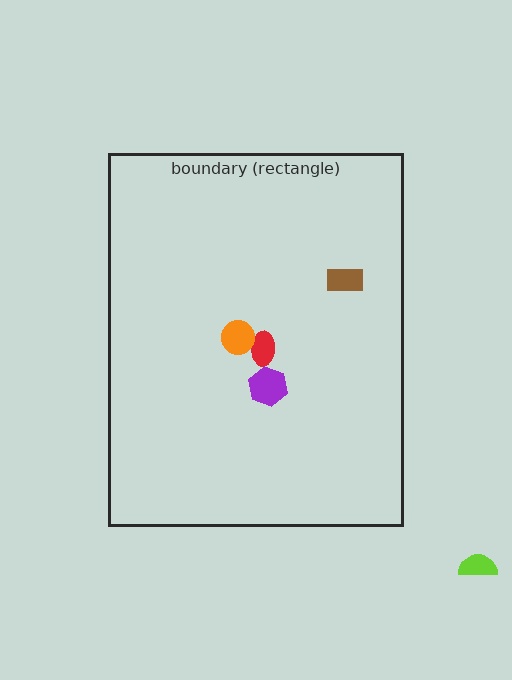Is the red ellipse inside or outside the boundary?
Inside.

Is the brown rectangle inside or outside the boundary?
Inside.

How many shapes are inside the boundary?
4 inside, 1 outside.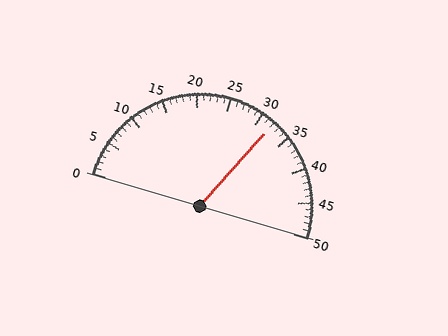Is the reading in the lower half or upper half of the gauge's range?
The reading is in the upper half of the range (0 to 50).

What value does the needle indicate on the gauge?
The needle indicates approximately 32.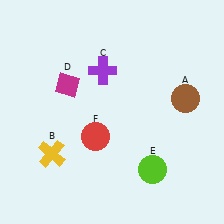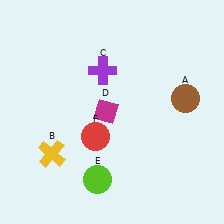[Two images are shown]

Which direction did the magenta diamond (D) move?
The magenta diamond (D) moved right.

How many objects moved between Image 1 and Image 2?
2 objects moved between the two images.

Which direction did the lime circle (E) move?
The lime circle (E) moved left.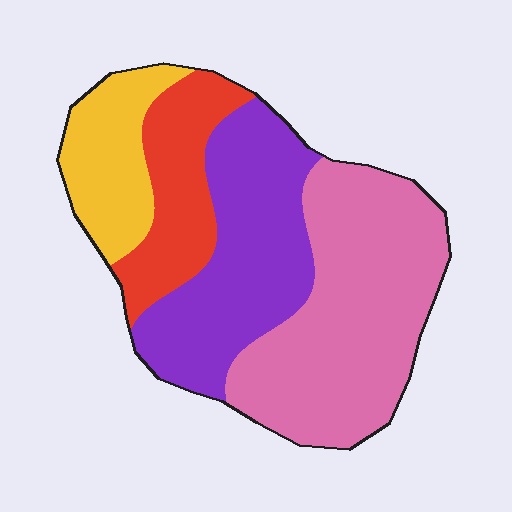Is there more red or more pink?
Pink.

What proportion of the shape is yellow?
Yellow covers 15% of the shape.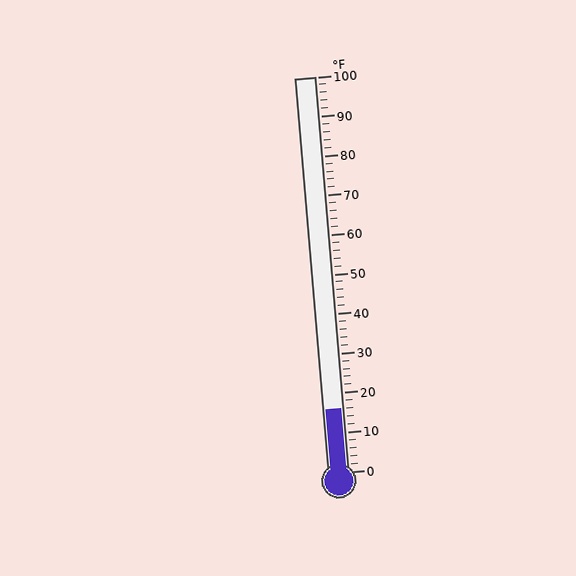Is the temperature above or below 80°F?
The temperature is below 80°F.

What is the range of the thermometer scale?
The thermometer scale ranges from 0°F to 100°F.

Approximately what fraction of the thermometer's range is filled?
The thermometer is filled to approximately 15% of its range.